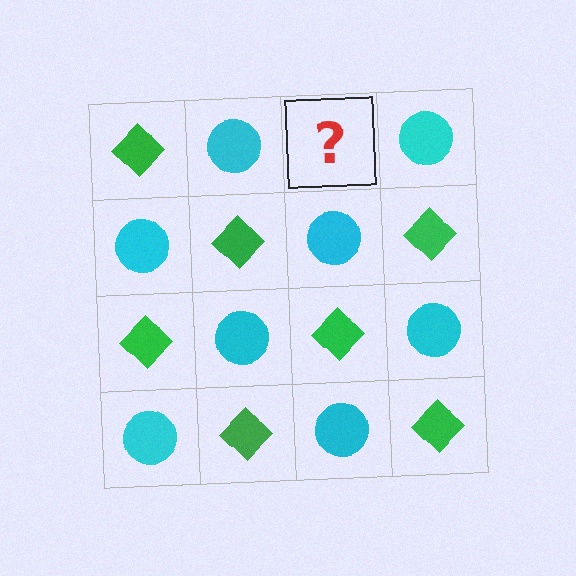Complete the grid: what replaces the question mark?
The question mark should be replaced with a green diamond.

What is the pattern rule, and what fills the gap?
The rule is that it alternates green diamond and cyan circle in a checkerboard pattern. The gap should be filled with a green diamond.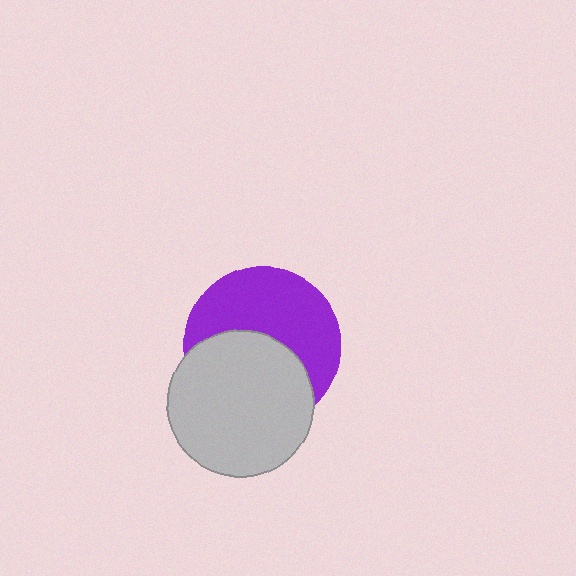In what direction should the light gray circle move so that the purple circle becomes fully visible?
The light gray circle should move down. That is the shortest direction to clear the overlap and leave the purple circle fully visible.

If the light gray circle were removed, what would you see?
You would see the complete purple circle.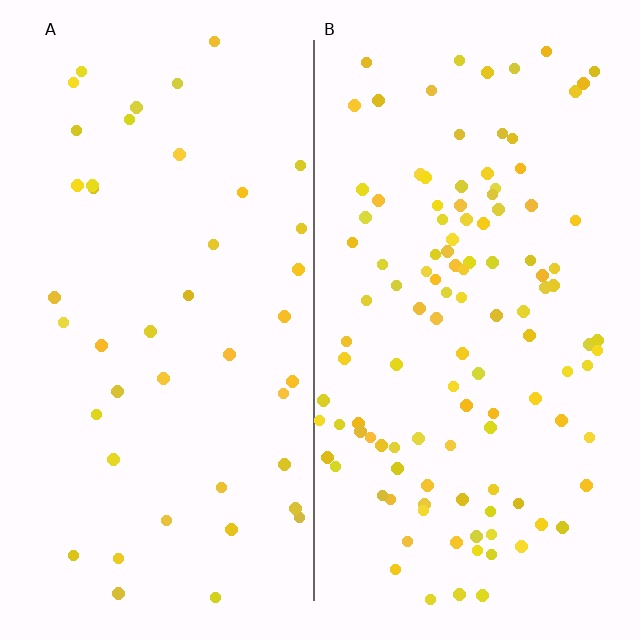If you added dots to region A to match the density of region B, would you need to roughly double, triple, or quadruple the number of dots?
Approximately triple.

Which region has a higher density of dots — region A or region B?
B (the right).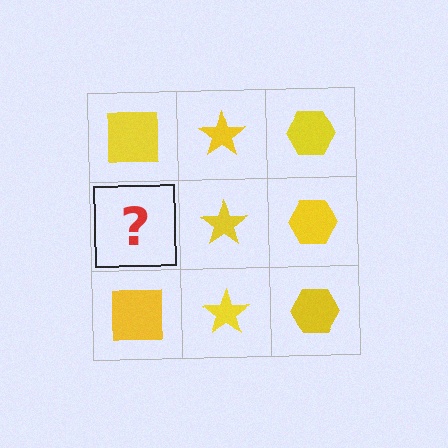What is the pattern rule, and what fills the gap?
The rule is that each column has a consistent shape. The gap should be filled with a yellow square.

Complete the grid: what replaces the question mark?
The question mark should be replaced with a yellow square.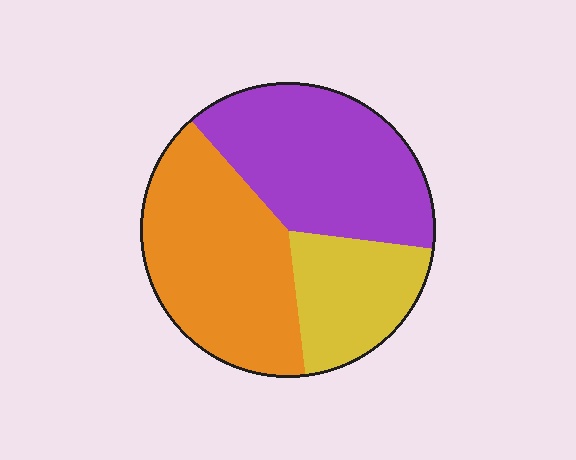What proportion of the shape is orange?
Orange takes up about two fifths (2/5) of the shape.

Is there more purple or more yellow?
Purple.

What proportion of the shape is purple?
Purple covers around 40% of the shape.